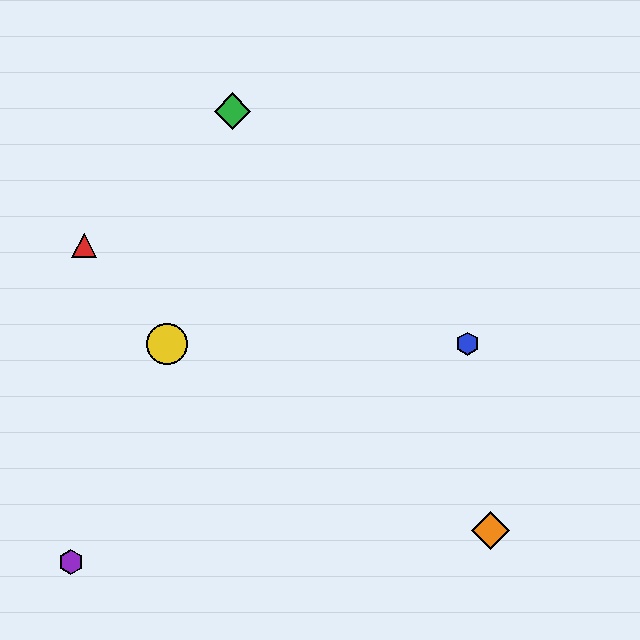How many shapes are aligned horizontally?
2 shapes (the blue hexagon, the yellow circle) are aligned horizontally.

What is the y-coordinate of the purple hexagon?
The purple hexagon is at y≈562.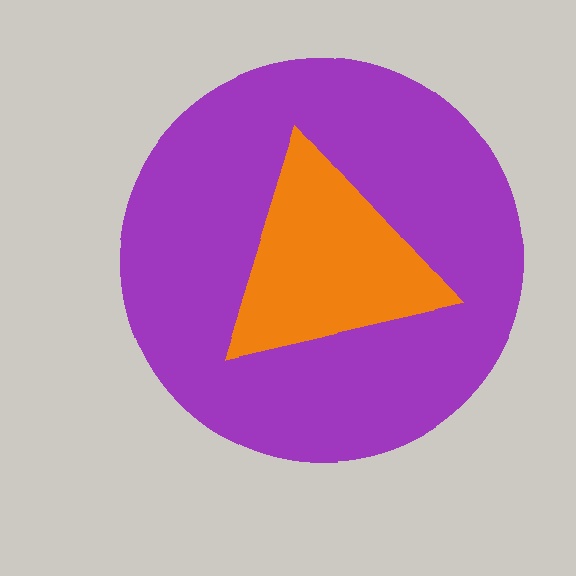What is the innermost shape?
The orange triangle.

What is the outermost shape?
The purple circle.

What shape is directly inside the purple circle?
The orange triangle.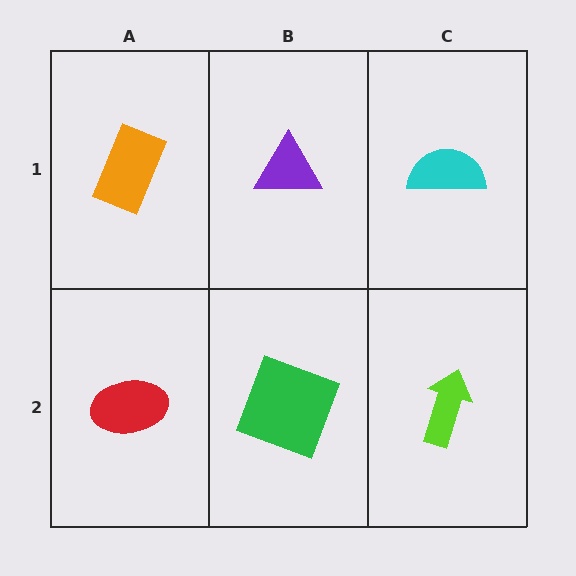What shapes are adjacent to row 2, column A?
An orange rectangle (row 1, column A), a green square (row 2, column B).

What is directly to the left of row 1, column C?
A purple triangle.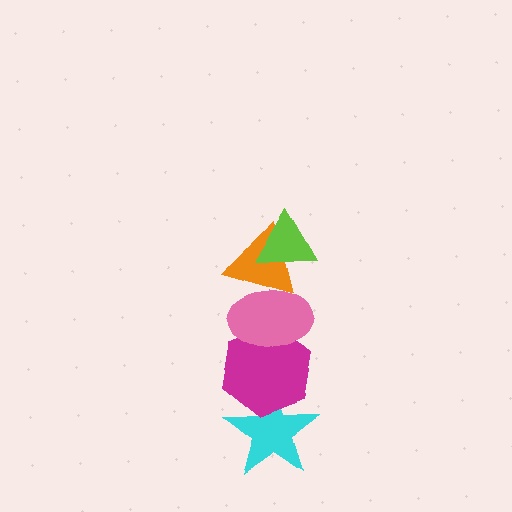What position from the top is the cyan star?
The cyan star is 5th from the top.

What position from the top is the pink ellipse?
The pink ellipse is 3rd from the top.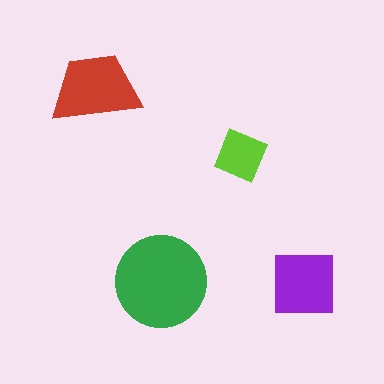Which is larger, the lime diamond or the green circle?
The green circle.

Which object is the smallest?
The lime diamond.